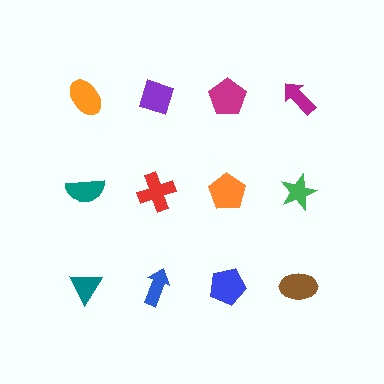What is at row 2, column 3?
An orange pentagon.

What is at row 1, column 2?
A purple diamond.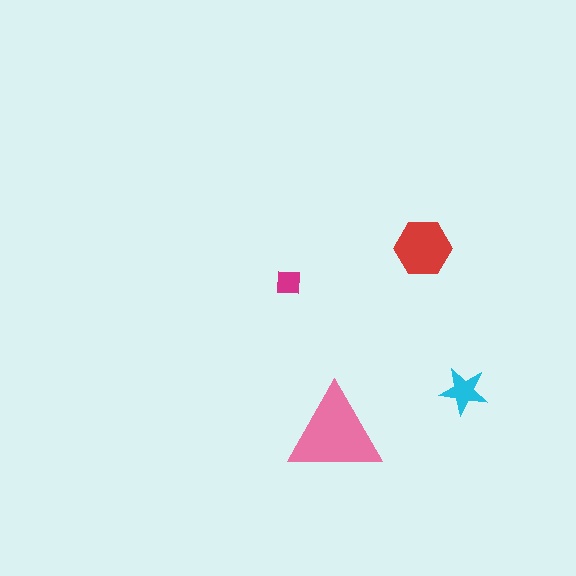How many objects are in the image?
There are 4 objects in the image.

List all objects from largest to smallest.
The pink triangle, the red hexagon, the cyan star, the magenta square.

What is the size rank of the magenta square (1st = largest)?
4th.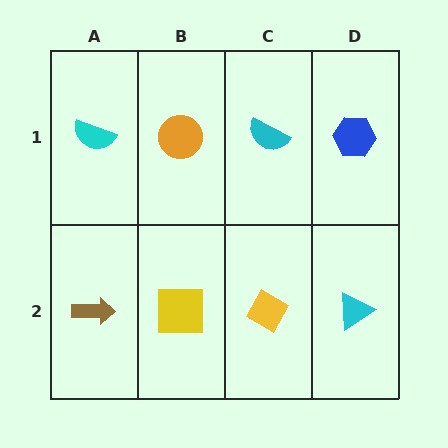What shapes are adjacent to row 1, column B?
A yellow square (row 2, column B), a cyan semicircle (row 1, column A), a cyan semicircle (row 1, column C).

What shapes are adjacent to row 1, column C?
A yellow diamond (row 2, column C), an orange circle (row 1, column B), a blue hexagon (row 1, column D).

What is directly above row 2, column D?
A blue hexagon.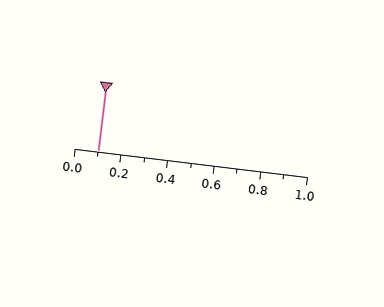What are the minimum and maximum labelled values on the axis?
The axis runs from 0.0 to 1.0.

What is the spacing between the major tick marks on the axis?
The major ticks are spaced 0.2 apart.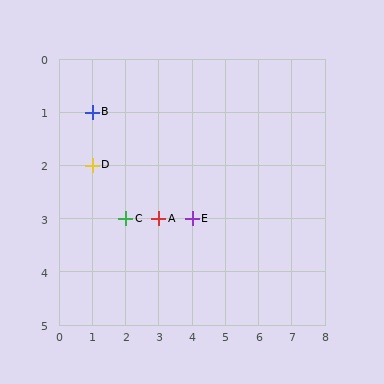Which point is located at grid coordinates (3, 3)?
Point A is at (3, 3).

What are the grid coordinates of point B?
Point B is at grid coordinates (1, 1).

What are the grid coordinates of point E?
Point E is at grid coordinates (4, 3).